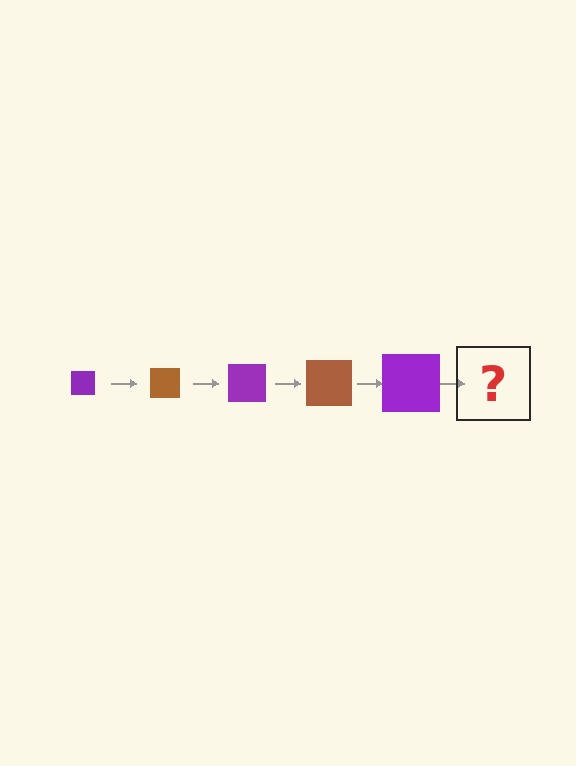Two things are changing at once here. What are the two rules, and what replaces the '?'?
The two rules are that the square grows larger each step and the color cycles through purple and brown. The '?' should be a brown square, larger than the previous one.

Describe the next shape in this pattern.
It should be a brown square, larger than the previous one.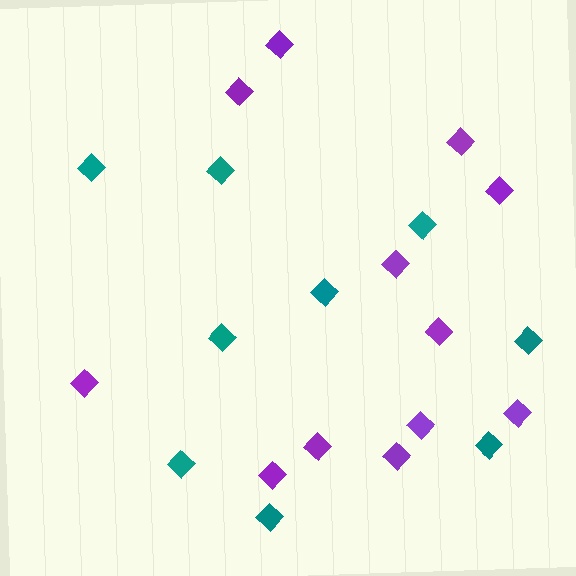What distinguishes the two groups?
There are 2 groups: one group of purple diamonds (12) and one group of teal diamonds (9).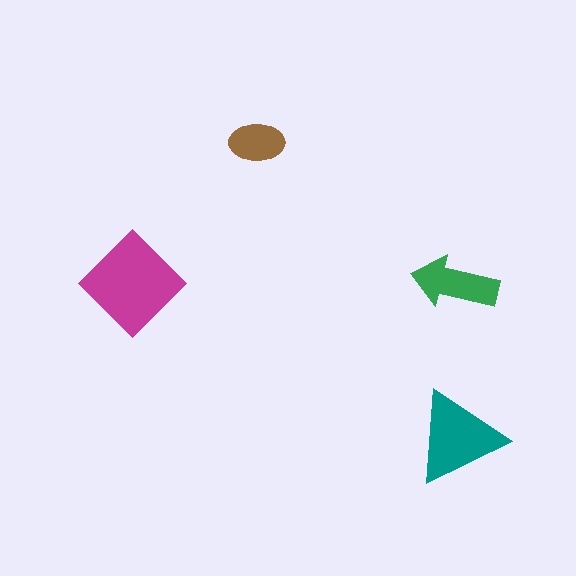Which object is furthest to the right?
The teal triangle is rightmost.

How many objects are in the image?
There are 4 objects in the image.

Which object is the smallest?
The brown ellipse.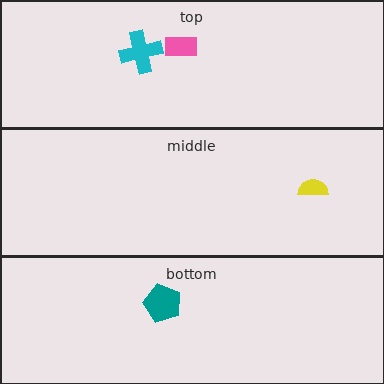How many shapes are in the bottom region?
1.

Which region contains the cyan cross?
The top region.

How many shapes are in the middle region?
1.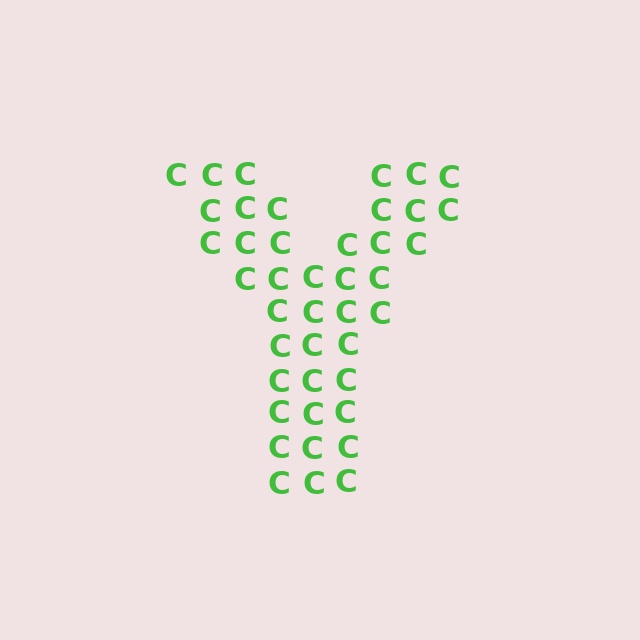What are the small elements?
The small elements are letter C's.